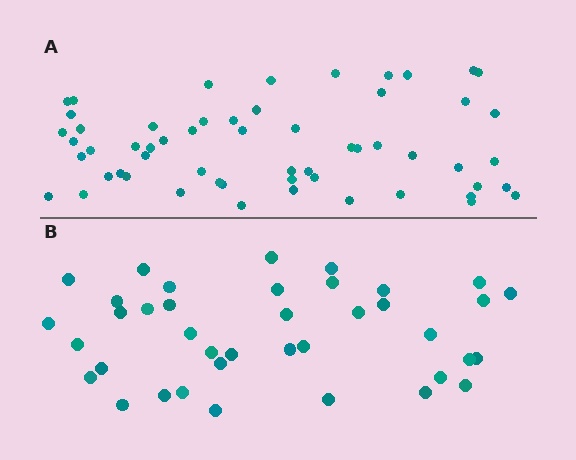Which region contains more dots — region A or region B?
Region A (the top region) has more dots.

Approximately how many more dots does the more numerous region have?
Region A has approximately 20 more dots than region B.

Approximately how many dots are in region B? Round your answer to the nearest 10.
About 40 dots. (The exact count is 39, which rounds to 40.)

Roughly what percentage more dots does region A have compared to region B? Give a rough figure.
About 45% more.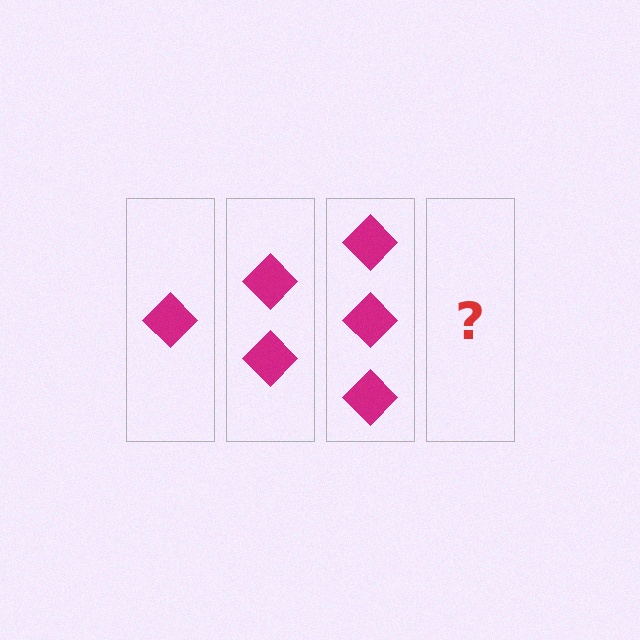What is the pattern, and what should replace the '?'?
The pattern is that each step adds one more diamond. The '?' should be 4 diamonds.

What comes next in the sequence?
The next element should be 4 diamonds.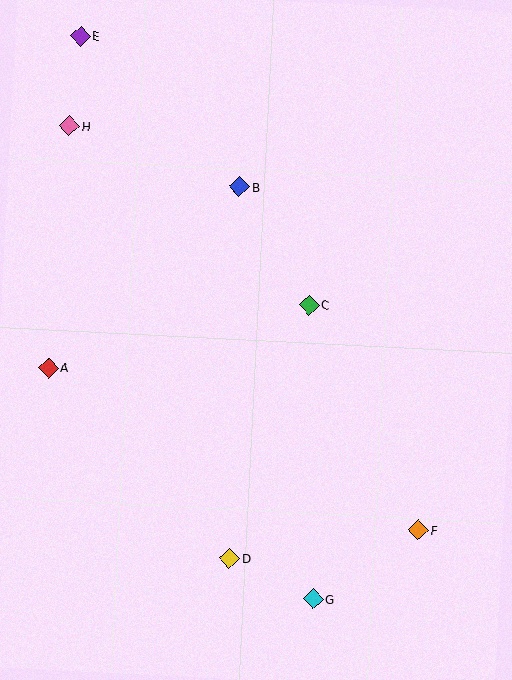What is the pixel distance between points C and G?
The distance between C and G is 294 pixels.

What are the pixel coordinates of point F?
Point F is at (418, 530).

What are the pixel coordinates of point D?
Point D is at (229, 558).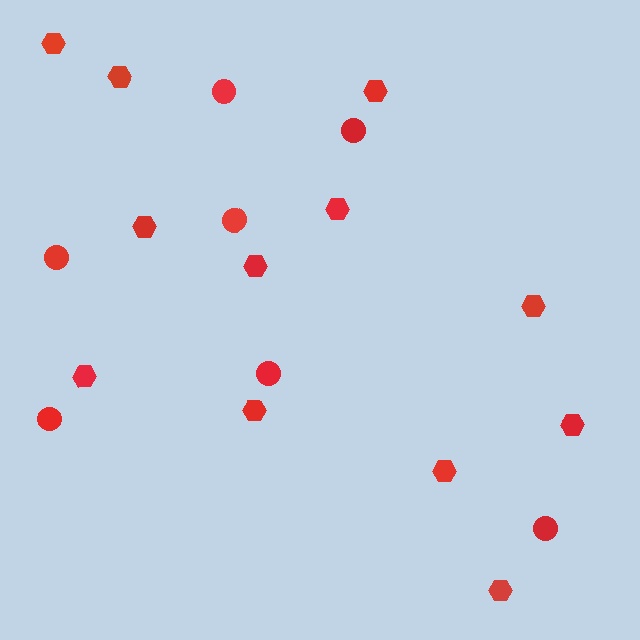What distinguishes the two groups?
There are 2 groups: one group of circles (7) and one group of hexagons (12).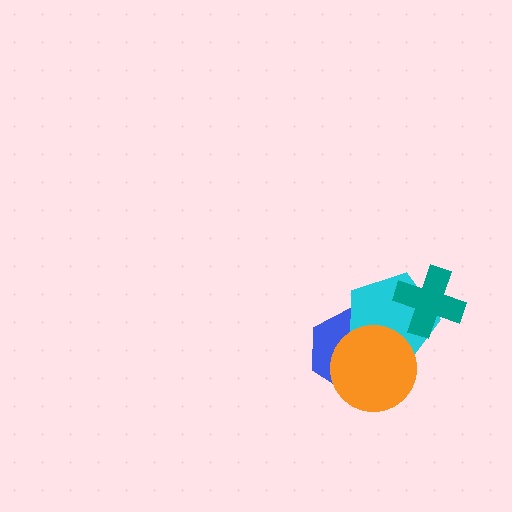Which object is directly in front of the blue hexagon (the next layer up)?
The cyan pentagon is directly in front of the blue hexagon.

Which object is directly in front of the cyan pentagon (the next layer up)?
The teal cross is directly in front of the cyan pentagon.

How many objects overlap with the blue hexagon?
2 objects overlap with the blue hexagon.